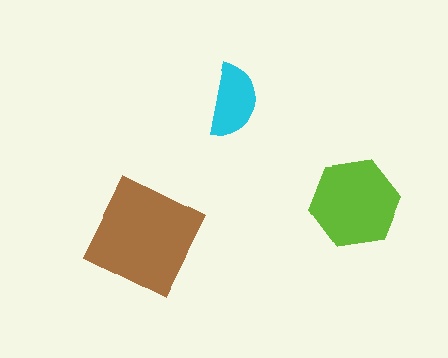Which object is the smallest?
The cyan semicircle.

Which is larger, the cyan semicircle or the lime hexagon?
The lime hexagon.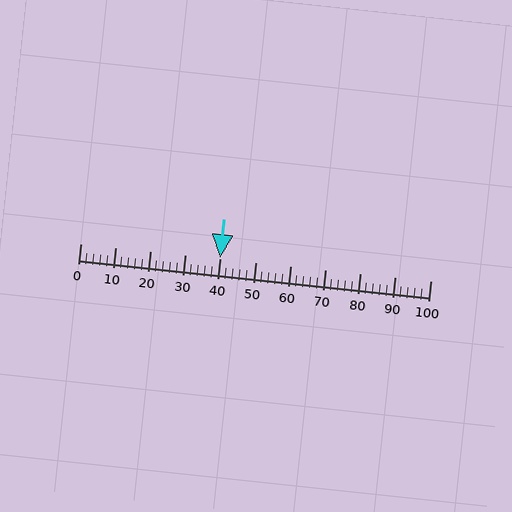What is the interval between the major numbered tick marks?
The major tick marks are spaced 10 units apart.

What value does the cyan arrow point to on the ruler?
The cyan arrow points to approximately 40.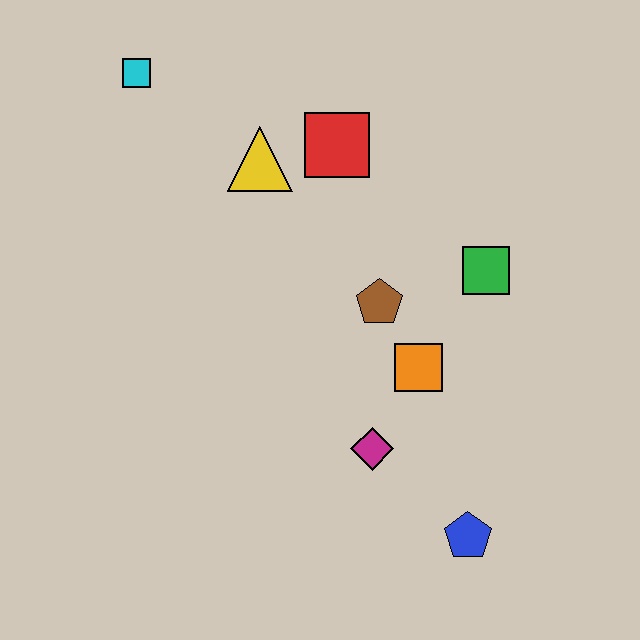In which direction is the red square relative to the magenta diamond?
The red square is above the magenta diamond.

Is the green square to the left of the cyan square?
No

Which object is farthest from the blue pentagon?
The cyan square is farthest from the blue pentagon.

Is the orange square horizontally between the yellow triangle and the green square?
Yes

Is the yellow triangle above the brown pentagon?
Yes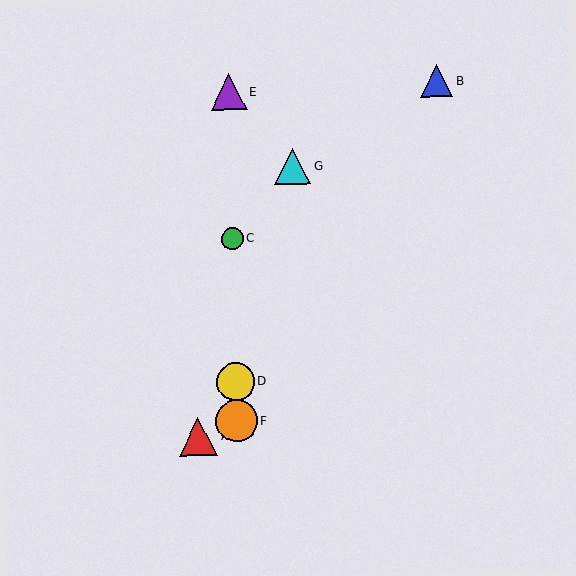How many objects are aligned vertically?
4 objects (C, D, E, F) are aligned vertically.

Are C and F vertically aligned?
Yes, both are at x≈232.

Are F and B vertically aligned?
No, F is at x≈236 and B is at x≈436.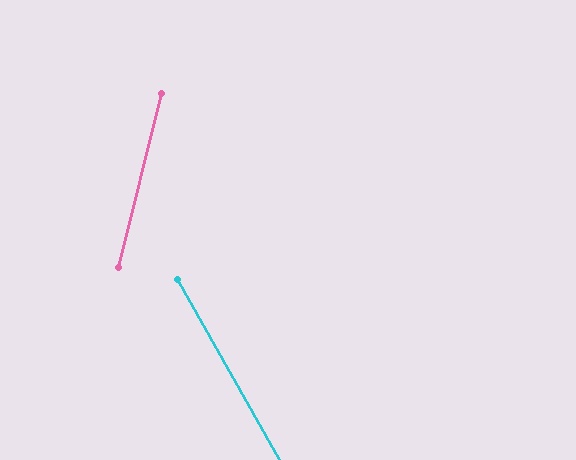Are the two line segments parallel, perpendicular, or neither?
Neither parallel nor perpendicular — they differ by about 44°.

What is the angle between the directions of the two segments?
Approximately 44 degrees.